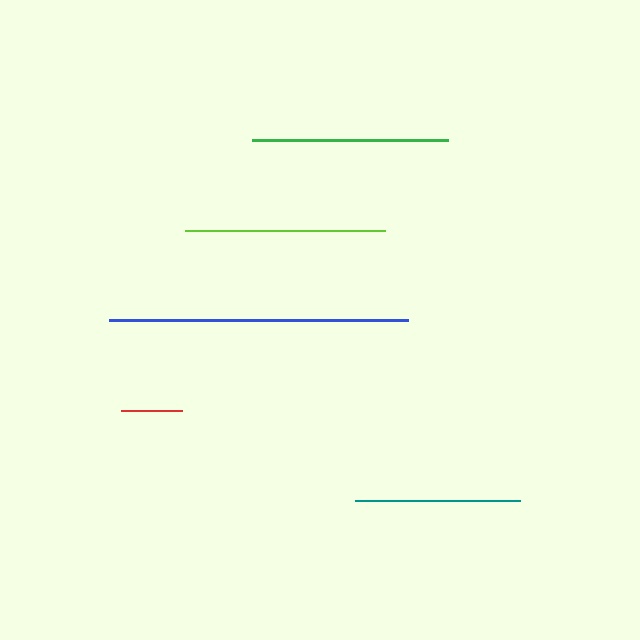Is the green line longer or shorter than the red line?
The green line is longer than the red line.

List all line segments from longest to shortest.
From longest to shortest: blue, lime, green, teal, red.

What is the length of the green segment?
The green segment is approximately 196 pixels long.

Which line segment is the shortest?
The red line is the shortest at approximately 61 pixels.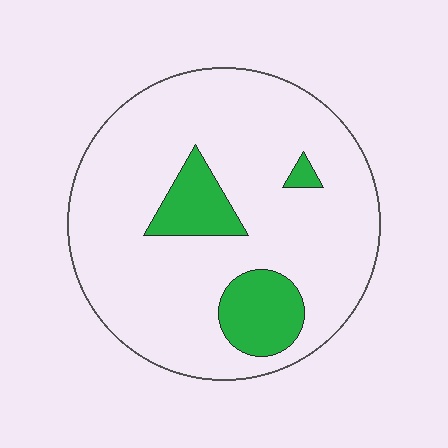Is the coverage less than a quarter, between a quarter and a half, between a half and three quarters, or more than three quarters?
Less than a quarter.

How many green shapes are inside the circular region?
3.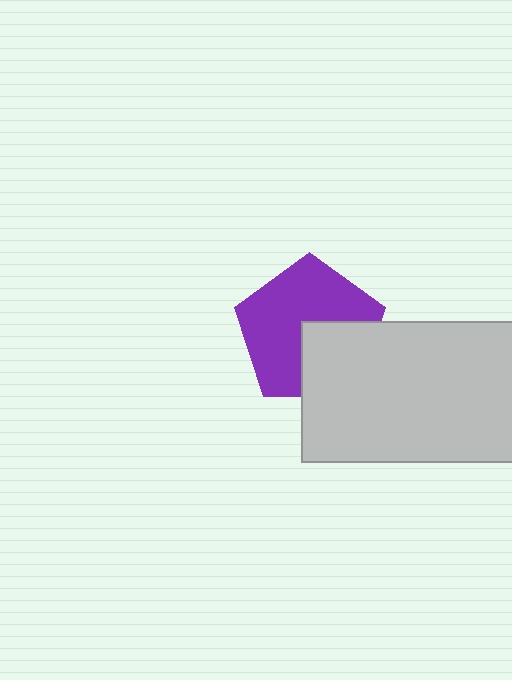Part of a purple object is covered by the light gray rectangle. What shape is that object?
It is a pentagon.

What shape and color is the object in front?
The object in front is a light gray rectangle.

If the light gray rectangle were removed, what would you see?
You would see the complete purple pentagon.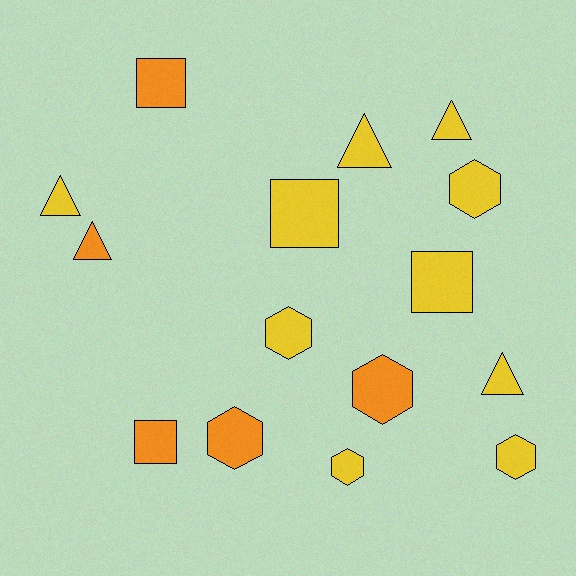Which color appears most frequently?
Yellow, with 10 objects.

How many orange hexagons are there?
There are 2 orange hexagons.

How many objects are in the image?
There are 15 objects.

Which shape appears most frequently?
Hexagon, with 6 objects.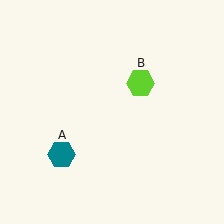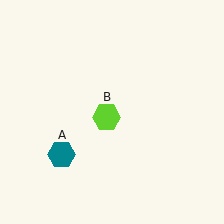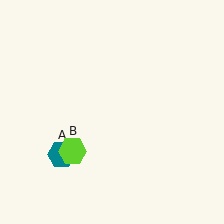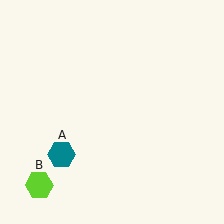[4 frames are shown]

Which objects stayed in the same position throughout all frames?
Teal hexagon (object A) remained stationary.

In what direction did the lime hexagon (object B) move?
The lime hexagon (object B) moved down and to the left.